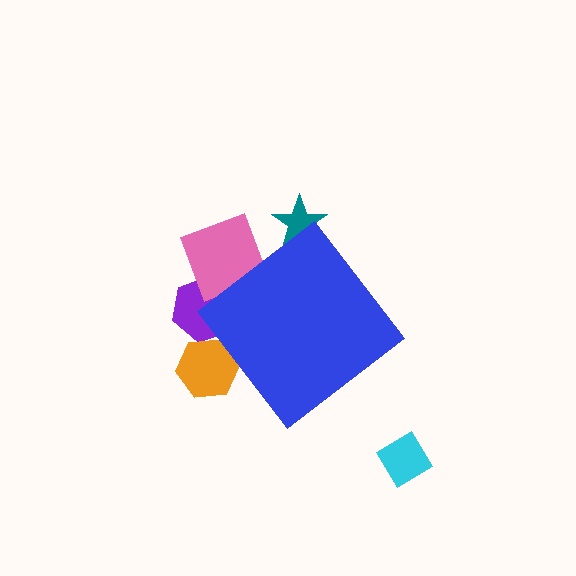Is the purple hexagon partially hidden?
Yes, the purple hexagon is partially hidden behind the blue diamond.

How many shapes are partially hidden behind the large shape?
4 shapes are partially hidden.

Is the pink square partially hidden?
Yes, the pink square is partially hidden behind the blue diamond.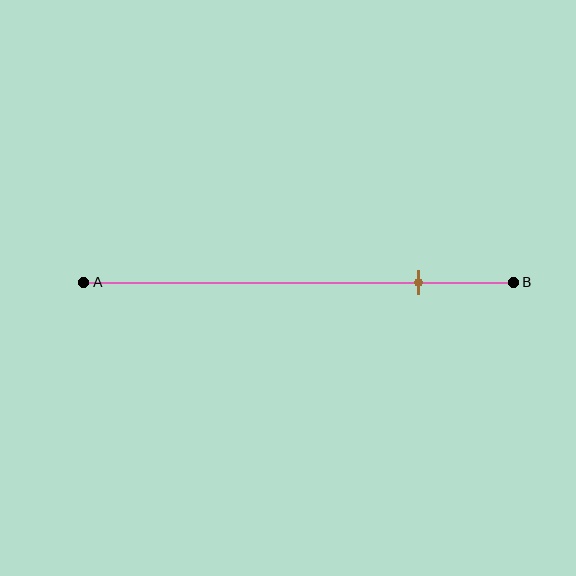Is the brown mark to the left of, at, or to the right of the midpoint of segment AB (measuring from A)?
The brown mark is to the right of the midpoint of segment AB.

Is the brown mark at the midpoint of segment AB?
No, the mark is at about 80% from A, not at the 50% midpoint.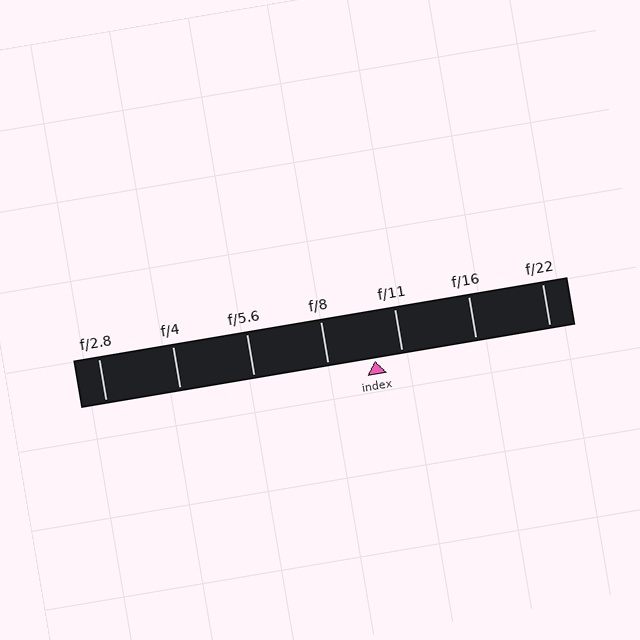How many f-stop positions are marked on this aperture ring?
There are 7 f-stop positions marked.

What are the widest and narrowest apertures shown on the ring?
The widest aperture shown is f/2.8 and the narrowest is f/22.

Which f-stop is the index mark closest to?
The index mark is closest to f/11.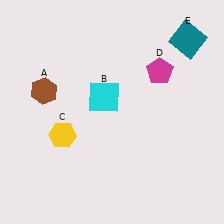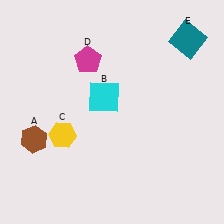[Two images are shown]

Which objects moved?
The objects that moved are: the brown hexagon (A), the magenta pentagon (D).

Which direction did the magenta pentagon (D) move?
The magenta pentagon (D) moved left.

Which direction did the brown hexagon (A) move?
The brown hexagon (A) moved down.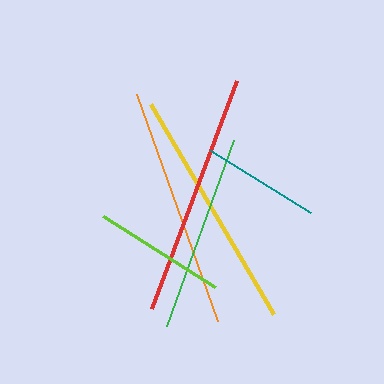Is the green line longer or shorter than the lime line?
The green line is longer than the lime line.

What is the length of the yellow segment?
The yellow segment is approximately 243 pixels long.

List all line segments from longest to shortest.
From longest to shortest: red, yellow, orange, green, lime, teal.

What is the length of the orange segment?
The orange segment is approximately 241 pixels long.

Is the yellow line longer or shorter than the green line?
The yellow line is longer than the green line.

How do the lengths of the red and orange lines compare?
The red and orange lines are approximately the same length.